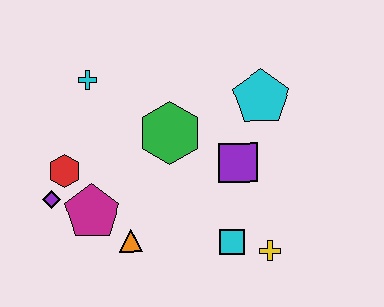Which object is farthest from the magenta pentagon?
The cyan pentagon is farthest from the magenta pentagon.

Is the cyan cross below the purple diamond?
No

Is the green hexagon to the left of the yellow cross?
Yes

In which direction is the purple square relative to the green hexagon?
The purple square is to the right of the green hexagon.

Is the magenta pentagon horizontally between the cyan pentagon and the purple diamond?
Yes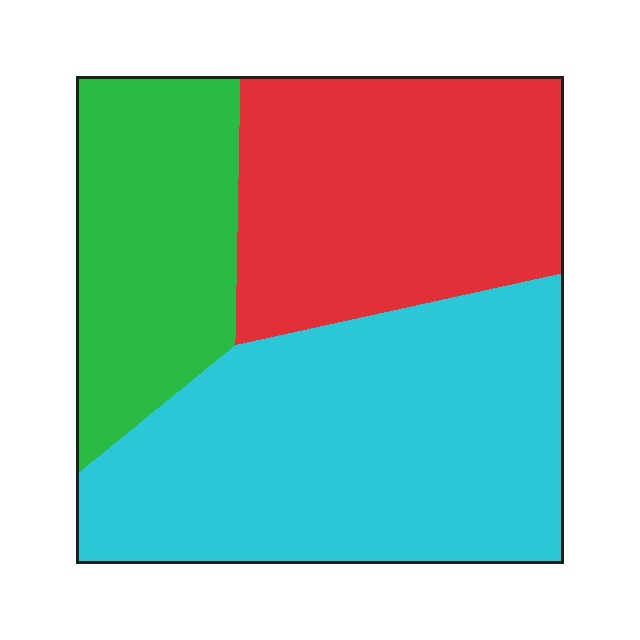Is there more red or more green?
Red.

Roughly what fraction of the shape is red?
Red takes up between a sixth and a third of the shape.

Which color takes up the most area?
Cyan, at roughly 45%.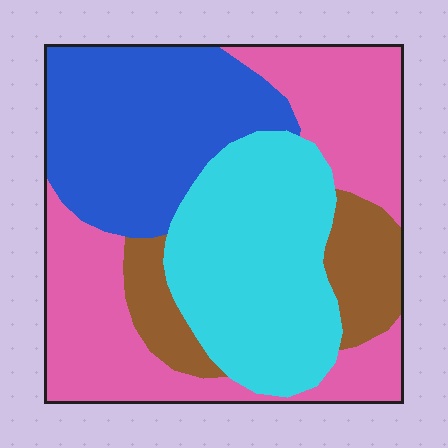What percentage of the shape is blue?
Blue takes up about one quarter (1/4) of the shape.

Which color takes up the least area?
Brown, at roughly 10%.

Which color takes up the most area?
Pink, at roughly 35%.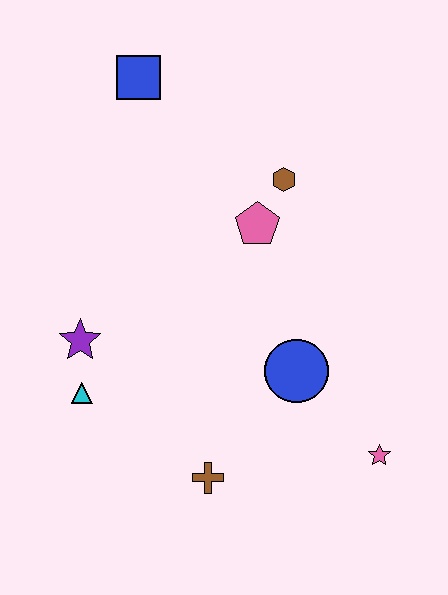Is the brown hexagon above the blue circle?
Yes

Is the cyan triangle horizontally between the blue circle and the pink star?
No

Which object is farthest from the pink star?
The blue square is farthest from the pink star.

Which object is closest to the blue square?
The brown hexagon is closest to the blue square.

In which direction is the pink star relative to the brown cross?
The pink star is to the right of the brown cross.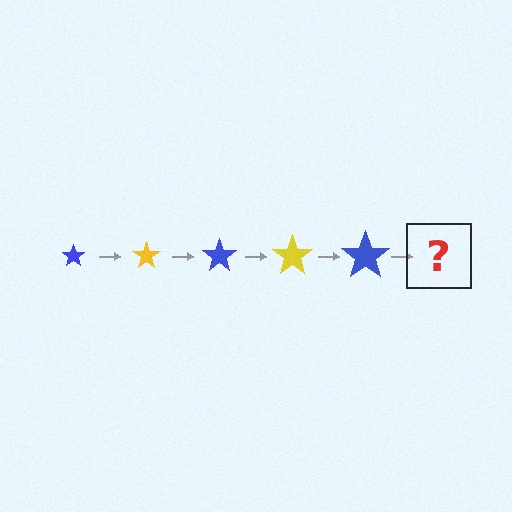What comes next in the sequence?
The next element should be a yellow star, larger than the previous one.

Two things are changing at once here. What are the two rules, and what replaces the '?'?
The two rules are that the star grows larger each step and the color cycles through blue and yellow. The '?' should be a yellow star, larger than the previous one.